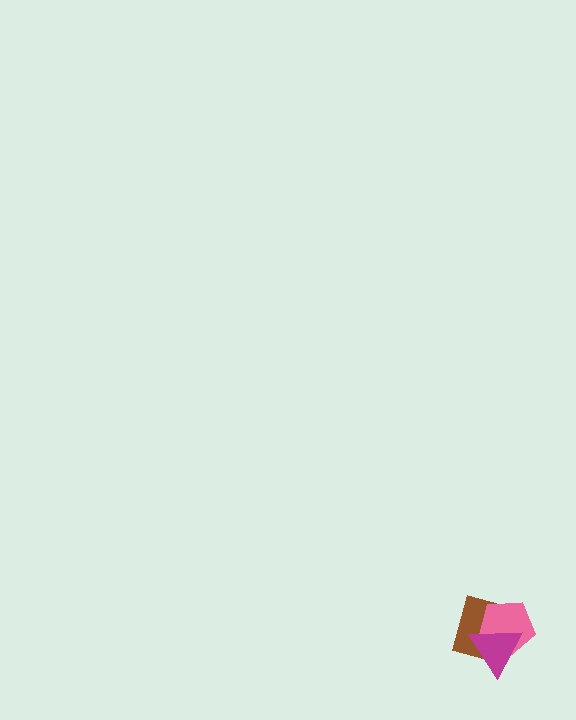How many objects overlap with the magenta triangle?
2 objects overlap with the magenta triangle.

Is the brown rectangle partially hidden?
Yes, it is partially covered by another shape.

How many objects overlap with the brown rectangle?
2 objects overlap with the brown rectangle.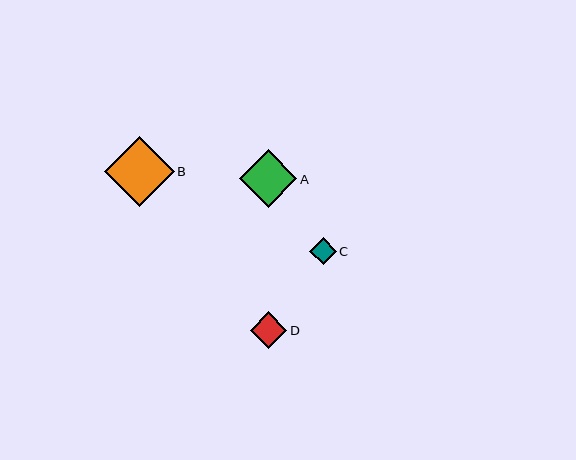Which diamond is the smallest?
Diamond C is the smallest with a size of approximately 27 pixels.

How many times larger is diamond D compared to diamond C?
Diamond D is approximately 1.4 times the size of diamond C.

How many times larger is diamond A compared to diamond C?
Diamond A is approximately 2.2 times the size of diamond C.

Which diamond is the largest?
Diamond B is the largest with a size of approximately 70 pixels.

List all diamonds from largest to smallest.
From largest to smallest: B, A, D, C.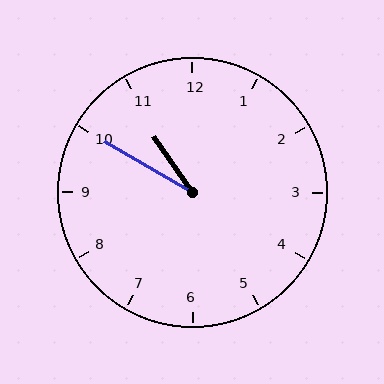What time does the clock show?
10:50.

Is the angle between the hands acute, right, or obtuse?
It is acute.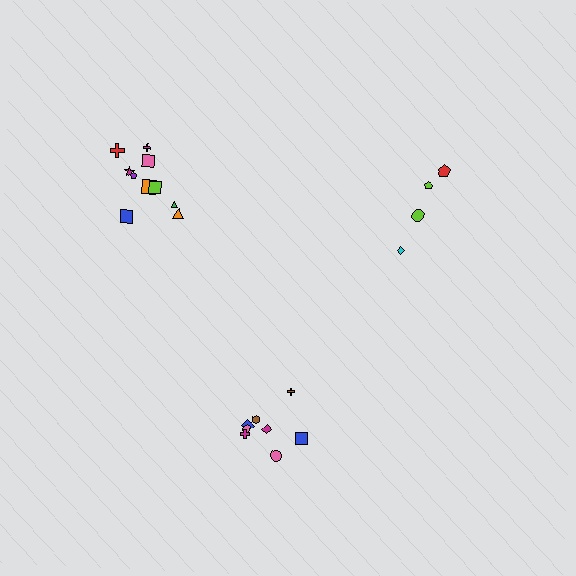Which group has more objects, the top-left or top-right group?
The top-left group.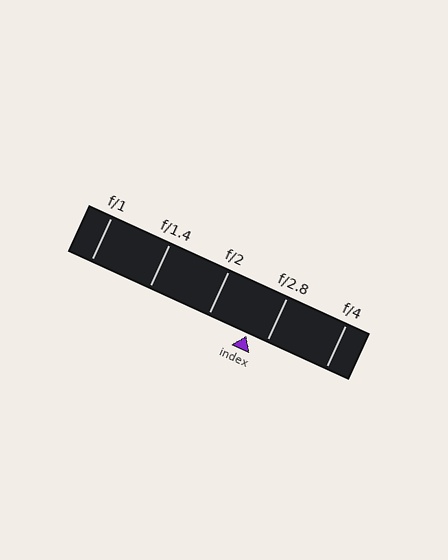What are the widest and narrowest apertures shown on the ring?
The widest aperture shown is f/1 and the narrowest is f/4.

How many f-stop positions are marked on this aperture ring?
There are 5 f-stop positions marked.